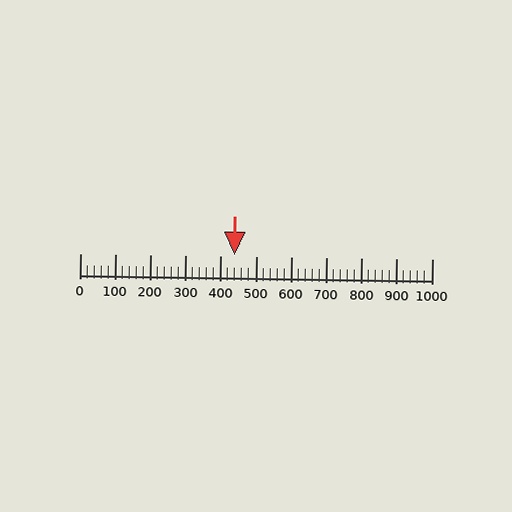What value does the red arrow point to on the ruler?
The red arrow points to approximately 440.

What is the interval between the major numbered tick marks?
The major tick marks are spaced 100 units apart.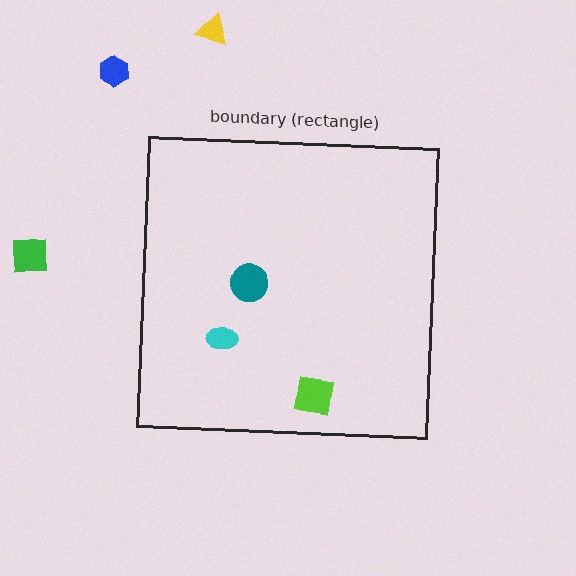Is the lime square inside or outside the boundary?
Inside.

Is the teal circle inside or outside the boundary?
Inside.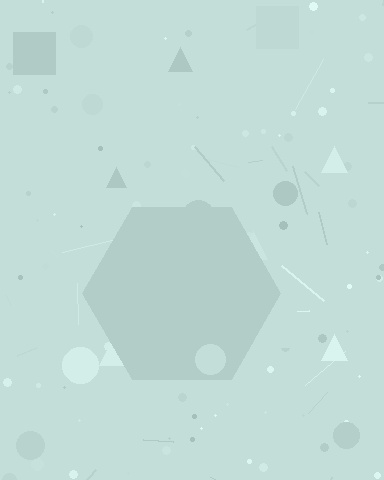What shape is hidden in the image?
A hexagon is hidden in the image.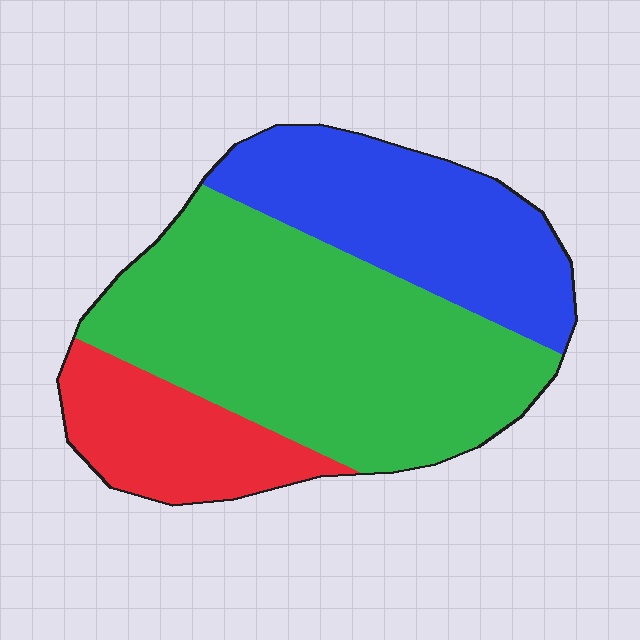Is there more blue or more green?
Green.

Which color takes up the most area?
Green, at roughly 55%.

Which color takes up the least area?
Red, at roughly 20%.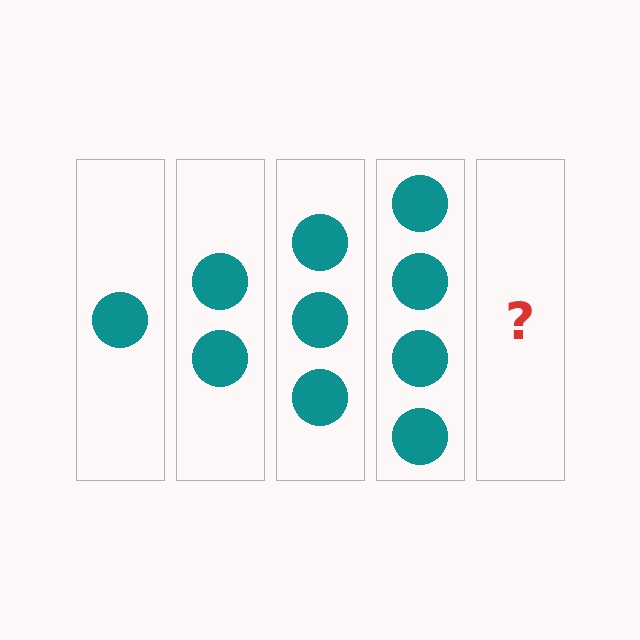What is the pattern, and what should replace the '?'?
The pattern is that each step adds one more circle. The '?' should be 5 circles.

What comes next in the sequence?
The next element should be 5 circles.